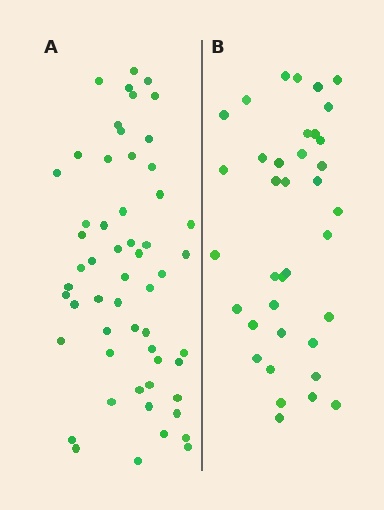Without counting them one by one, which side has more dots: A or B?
Region A (the left region) has more dots.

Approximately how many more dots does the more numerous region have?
Region A has approximately 20 more dots than region B.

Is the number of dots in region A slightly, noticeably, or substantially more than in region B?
Region A has substantially more. The ratio is roughly 1.5 to 1.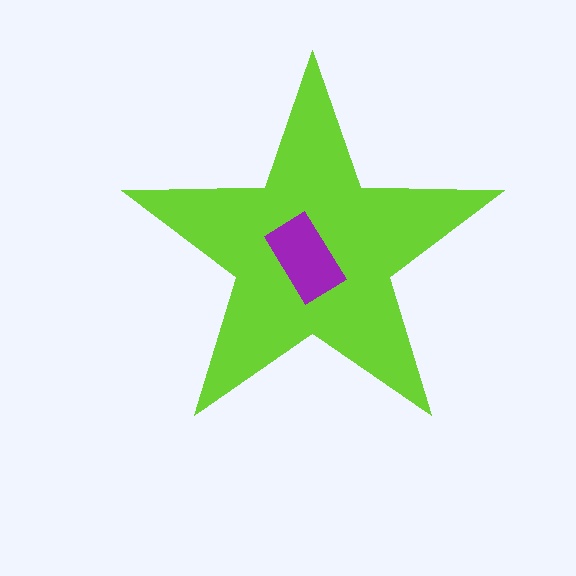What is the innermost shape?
The purple rectangle.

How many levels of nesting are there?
2.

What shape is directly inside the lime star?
The purple rectangle.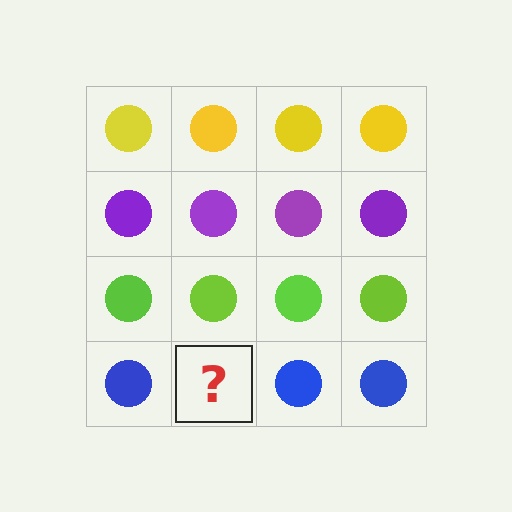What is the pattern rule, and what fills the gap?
The rule is that each row has a consistent color. The gap should be filled with a blue circle.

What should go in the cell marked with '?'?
The missing cell should contain a blue circle.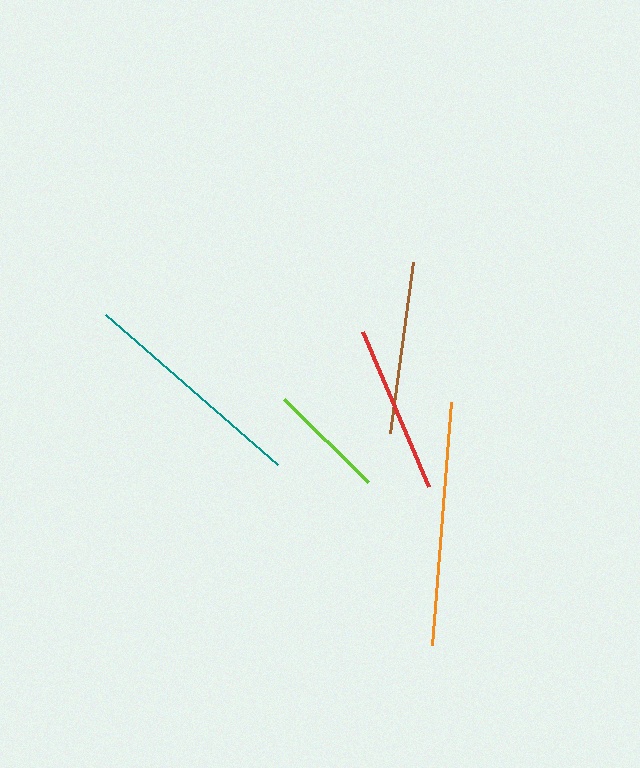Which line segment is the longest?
The orange line is the longest at approximately 243 pixels.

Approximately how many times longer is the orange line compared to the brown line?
The orange line is approximately 1.4 times the length of the brown line.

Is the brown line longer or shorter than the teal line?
The teal line is longer than the brown line.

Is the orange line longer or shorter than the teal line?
The orange line is longer than the teal line.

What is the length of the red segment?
The red segment is approximately 168 pixels long.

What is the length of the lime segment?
The lime segment is approximately 118 pixels long.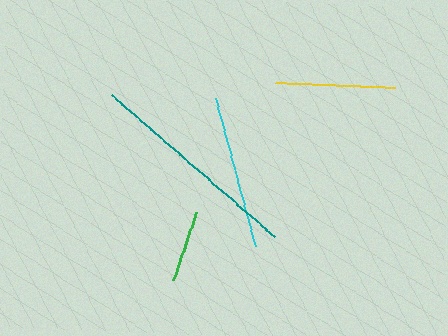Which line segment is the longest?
The teal line is the longest at approximately 217 pixels.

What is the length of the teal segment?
The teal segment is approximately 217 pixels long.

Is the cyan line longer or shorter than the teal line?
The teal line is longer than the cyan line.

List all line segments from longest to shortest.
From longest to shortest: teal, cyan, yellow, green.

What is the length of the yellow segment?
The yellow segment is approximately 120 pixels long.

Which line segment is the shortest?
The green line is the shortest at approximately 71 pixels.